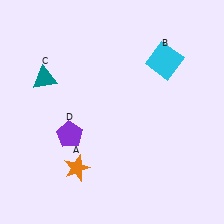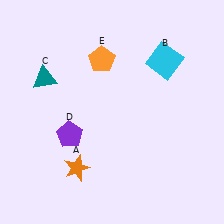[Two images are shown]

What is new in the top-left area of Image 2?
An orange pentagon (E) was added in the top-left area of Image 2.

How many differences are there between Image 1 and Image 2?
There is 1 difference between the two images.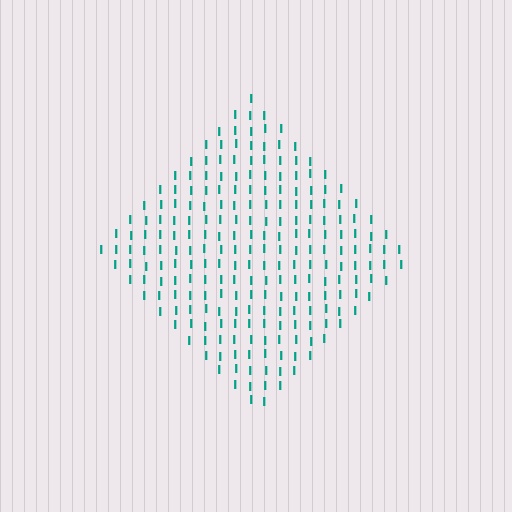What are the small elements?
The small elements are letter I's.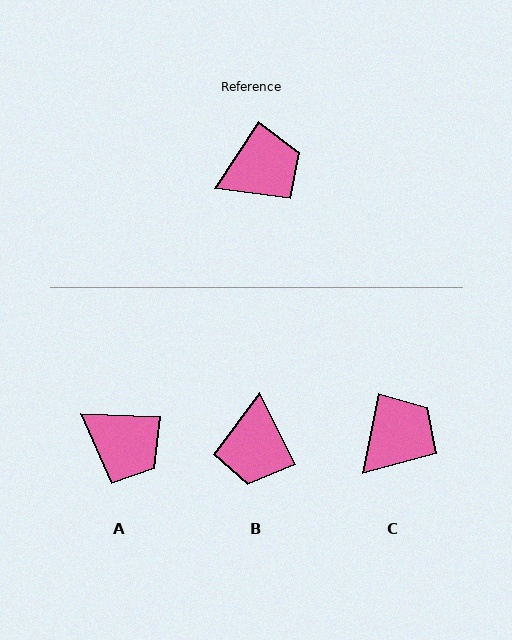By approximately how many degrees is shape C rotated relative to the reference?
Approximately 22 degrees counter-clockwise.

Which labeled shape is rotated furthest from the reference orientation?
B, about 120 degrees away.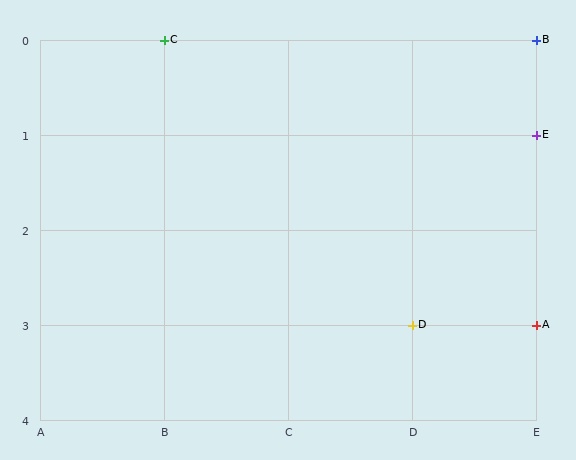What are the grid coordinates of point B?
Point B is at grid coordinates (E, 0).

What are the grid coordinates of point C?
Point C is at grid coordinates (B, 0).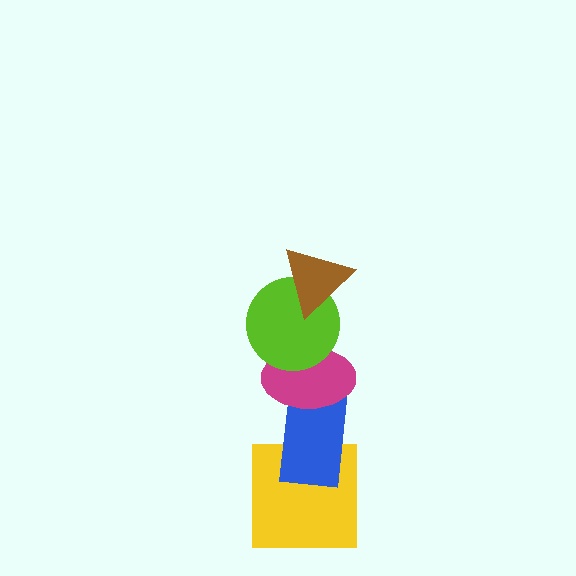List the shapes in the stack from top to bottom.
From top to bottom: the brown triangle, the lime circle, the magenta ellipse, the blue rectangle, the yellow square.